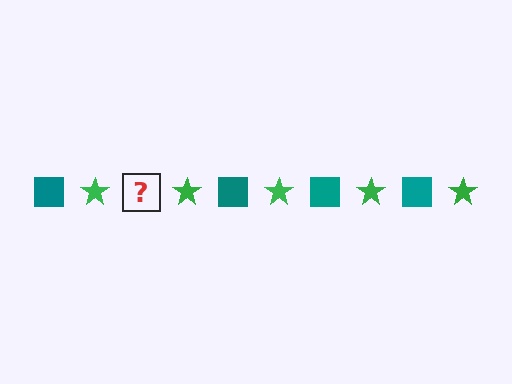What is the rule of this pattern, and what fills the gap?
The rule is that the pattern alternates between teal square and green star. The gap should be filled with a teal square.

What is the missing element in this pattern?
The missing element is a teal square.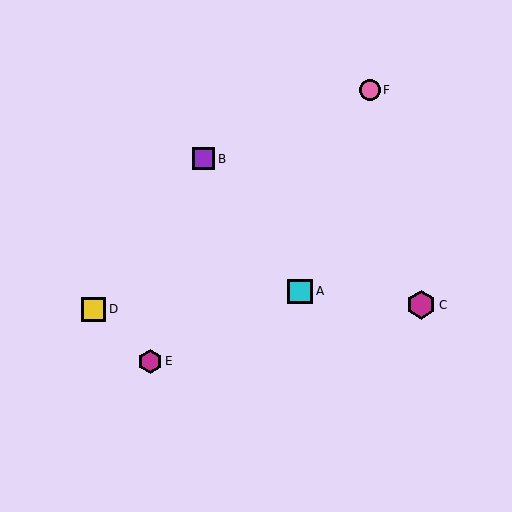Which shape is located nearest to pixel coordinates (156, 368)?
The magenta hexagon (labeled E) at (150, 362) is nearest to that location.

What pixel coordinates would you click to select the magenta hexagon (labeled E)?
Click at (150, 362) to select the magenta hexagon E.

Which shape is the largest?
The magenta hexagon (labeled C) is the largest.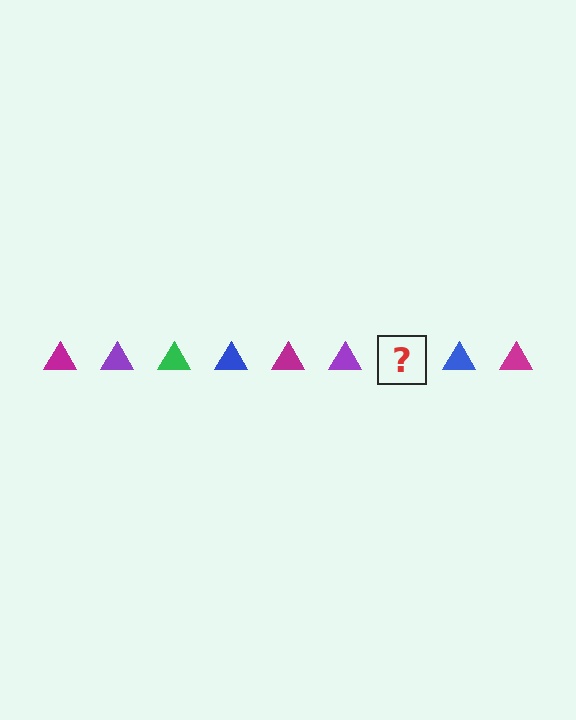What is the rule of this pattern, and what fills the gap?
The rule is that the pattern cycles through magenta, purple, green, blue triangles. The gap should be filled with a green triangle.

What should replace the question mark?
The question mark should be replaced with a green triangle.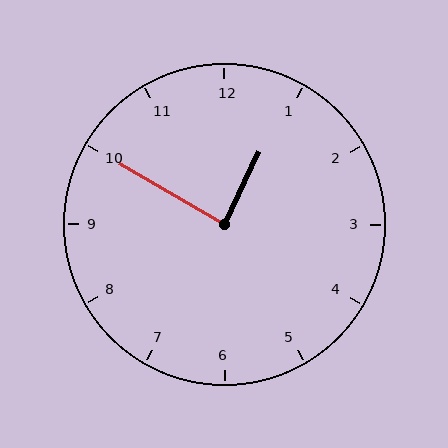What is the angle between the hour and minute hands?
Approximately 85 degrees.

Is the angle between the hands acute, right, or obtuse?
It is right.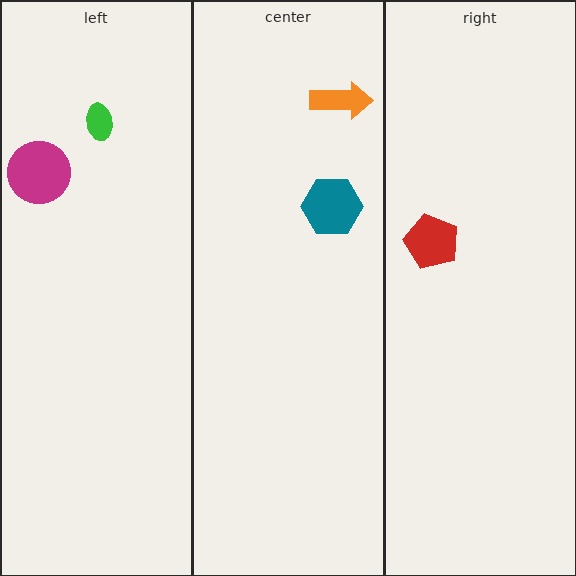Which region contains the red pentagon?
The right region.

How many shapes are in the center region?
2.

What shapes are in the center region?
The orange arrow, the teal hexagon.